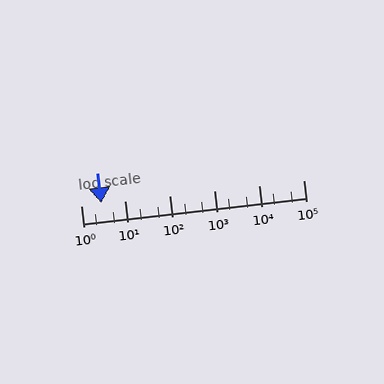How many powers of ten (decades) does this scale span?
The scale spans 5 decades, from 1 to 100000.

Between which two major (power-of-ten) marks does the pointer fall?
The pointer is between 1 and 10.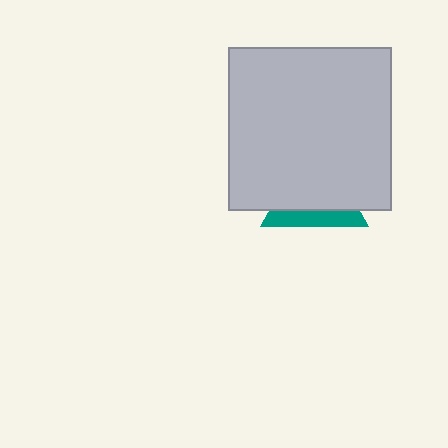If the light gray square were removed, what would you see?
You would see the complete teal triangle.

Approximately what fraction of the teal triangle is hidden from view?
Roughly 69% of the teal triangle is hidden behind the light gray square.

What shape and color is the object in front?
The object in front is a light gray square.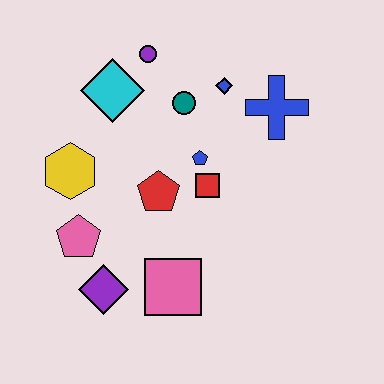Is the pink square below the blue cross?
Yes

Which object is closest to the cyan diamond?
The purple circle is closest to the cyan diamond.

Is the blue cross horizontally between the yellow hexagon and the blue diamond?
No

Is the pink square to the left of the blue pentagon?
Yes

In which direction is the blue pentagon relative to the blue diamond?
The blue pentagon is below the blue diamond.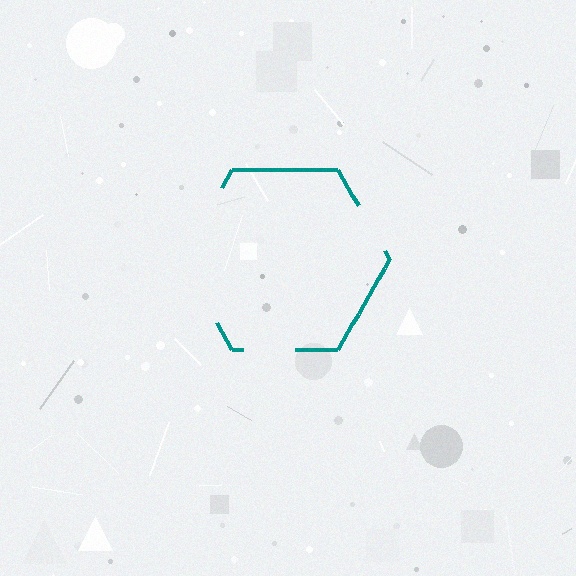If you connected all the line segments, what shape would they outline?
They would outline a hexagon.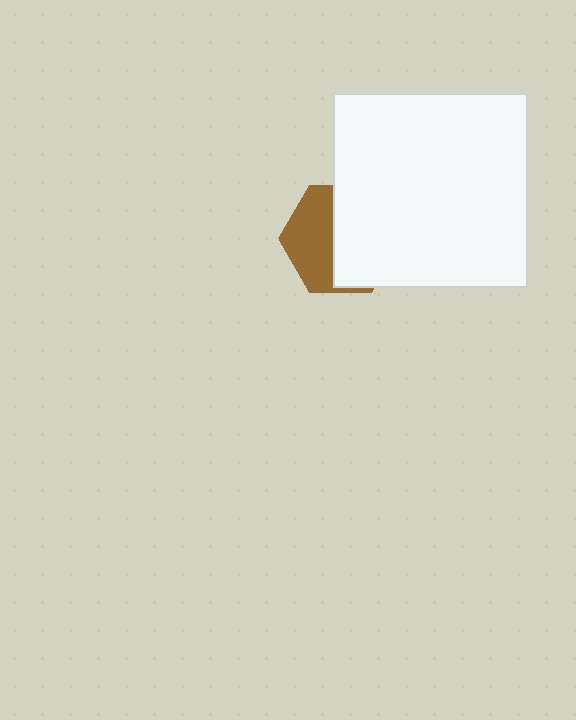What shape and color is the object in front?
The object in front is a white square.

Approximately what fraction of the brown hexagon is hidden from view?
Roughly 55% of the brown hexagon is hidden behind the white square.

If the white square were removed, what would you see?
You would see the complete brown hexagon.